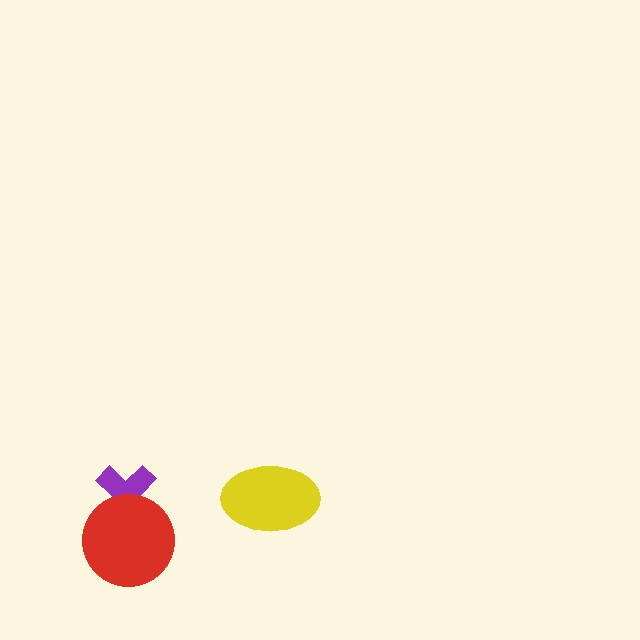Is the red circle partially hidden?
No, no other shape covers it.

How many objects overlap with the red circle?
1 object overlaps with the red circle.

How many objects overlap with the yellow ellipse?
0 objects overlap with the yellow ellipse.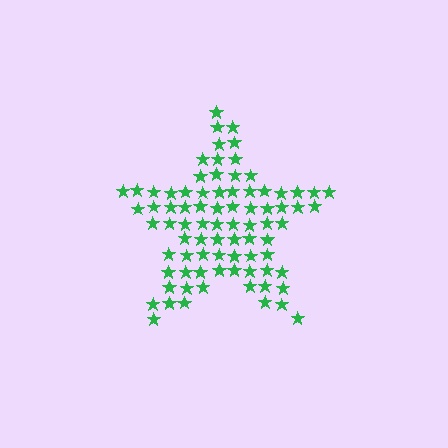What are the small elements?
The small elements are stars.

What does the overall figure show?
The overall figure shows a star.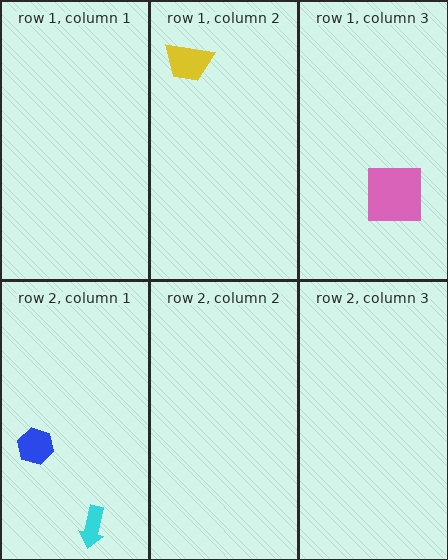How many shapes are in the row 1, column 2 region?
1.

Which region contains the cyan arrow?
The row 2, column 1 region.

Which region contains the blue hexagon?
The row 2, column 1 region.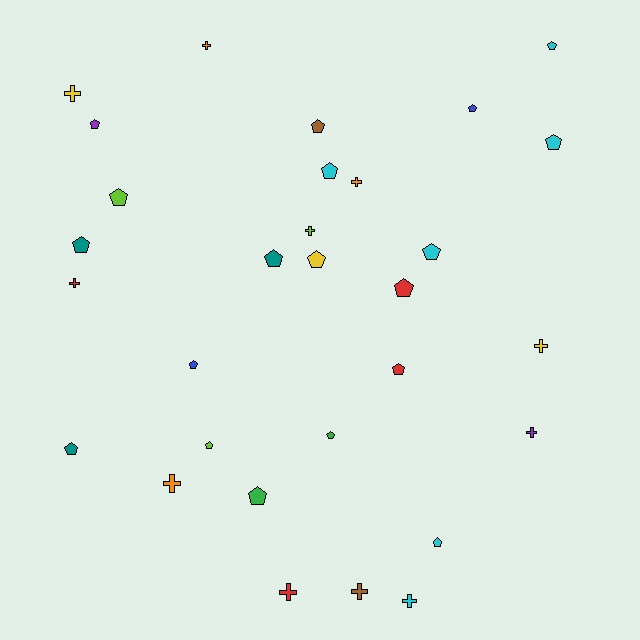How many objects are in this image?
There are 30 objects.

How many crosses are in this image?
There are 11 crosses.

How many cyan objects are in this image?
There are 6 cyan objects.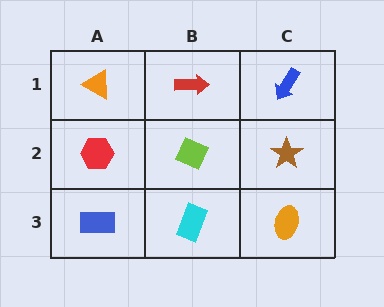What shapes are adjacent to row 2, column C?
A blue arrow (row 1, column C), an orange ellipse (row 3, column C), a lime diamond (row 2, column B).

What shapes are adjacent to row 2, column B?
A red arrow (row 1, column B), a cyan rectangle (row 3, column B), a red hexagon (row 2, column A), a brown star (row 2, column C).